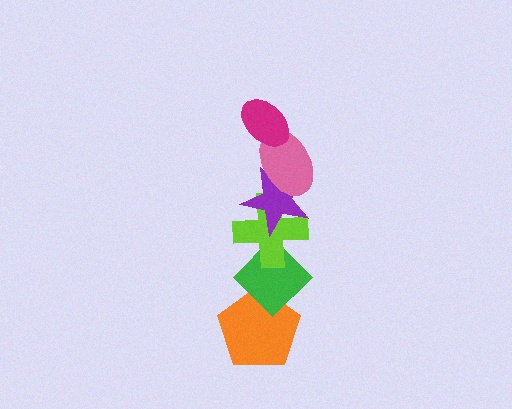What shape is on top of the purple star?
The pink ellipse is on top of the purple star.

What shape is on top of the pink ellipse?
The magenta ellipse is on top of the pink ellipse.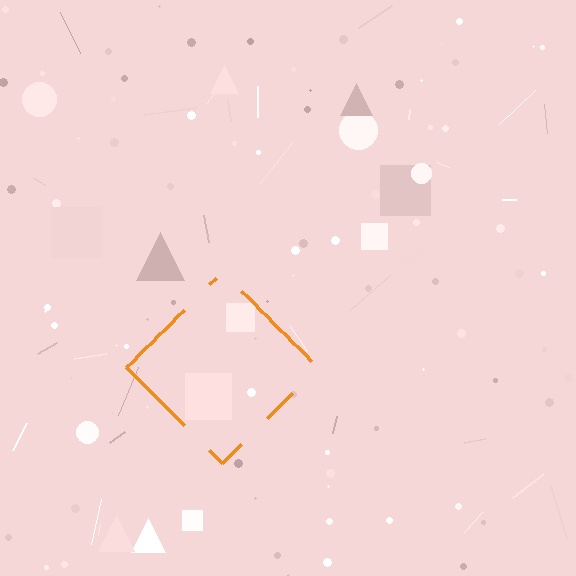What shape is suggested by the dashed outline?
The dashed outline suggests a diamond.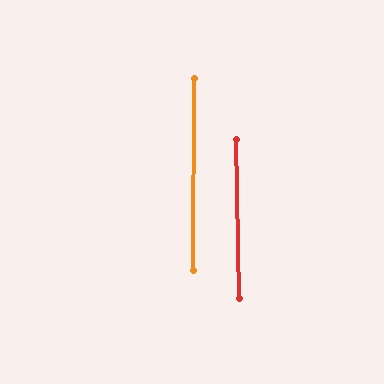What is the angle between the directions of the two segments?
Approximately 1 degree.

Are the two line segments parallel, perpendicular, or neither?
Parallel — their directions differ by only 1.3°.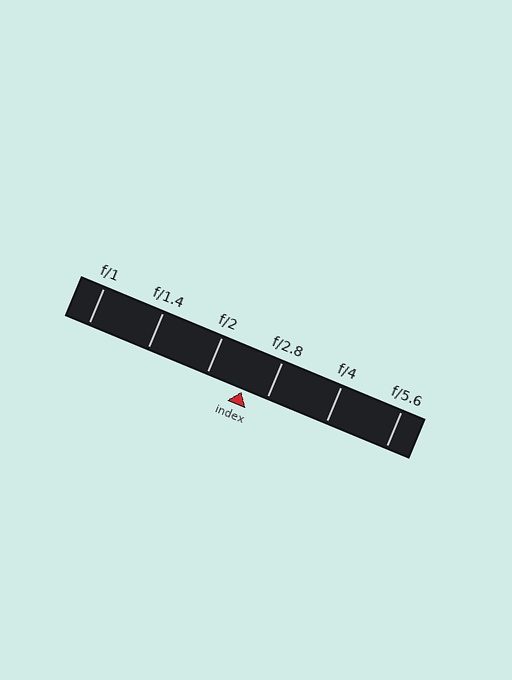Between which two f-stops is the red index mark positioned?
The index mark is between f/2 and f/2.8.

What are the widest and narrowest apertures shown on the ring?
The widest aperture shown is f/1 and the narrowest is f/5.6.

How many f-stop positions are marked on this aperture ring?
There are 6 f-stop positions marked.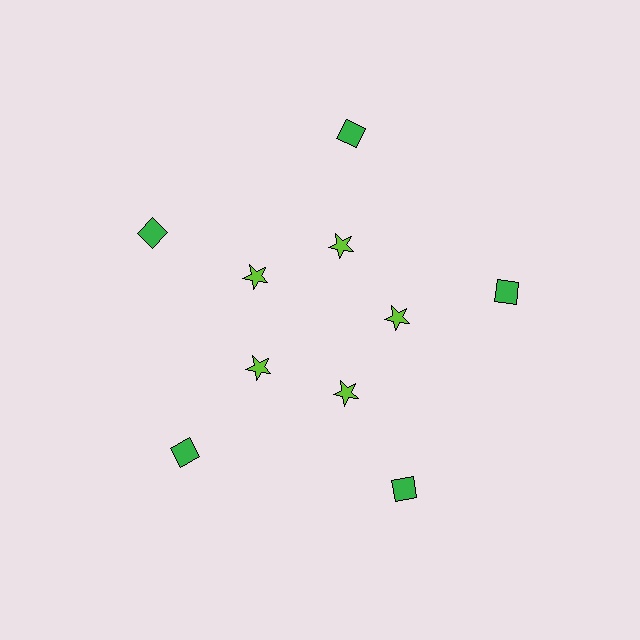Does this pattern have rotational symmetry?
Yes, this pattern has 5-fold rotational symmetry. It looks the same after rotating 72 degrees around the center.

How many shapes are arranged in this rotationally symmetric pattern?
There are 10 shapes, arranged in 5 groups of 2.